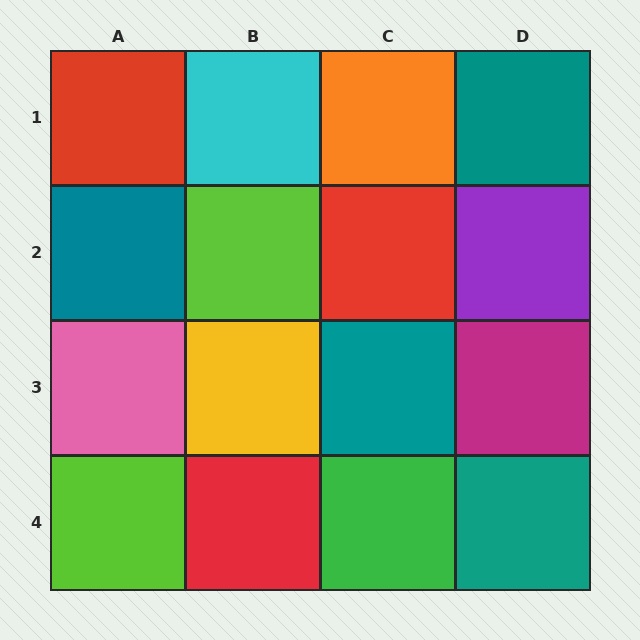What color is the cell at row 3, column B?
Yellow.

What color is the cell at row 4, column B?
Red.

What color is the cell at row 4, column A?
Lime.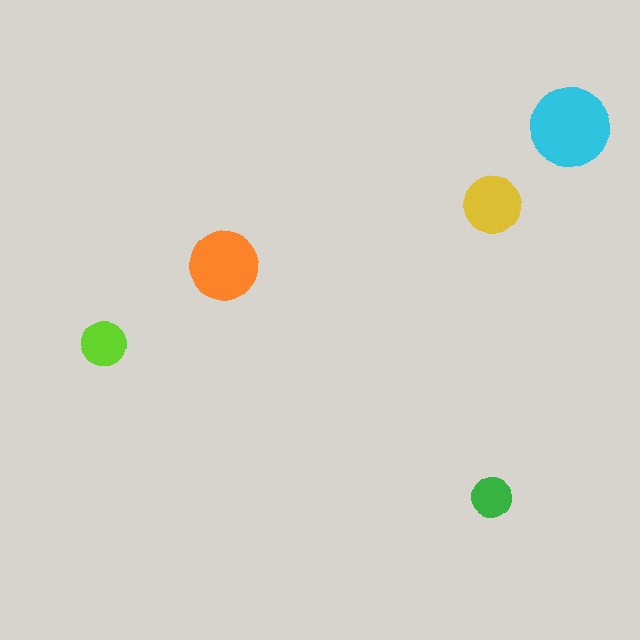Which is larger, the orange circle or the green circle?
The orange one.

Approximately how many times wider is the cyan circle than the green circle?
About 2 times wider.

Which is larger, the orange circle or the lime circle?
The orange one.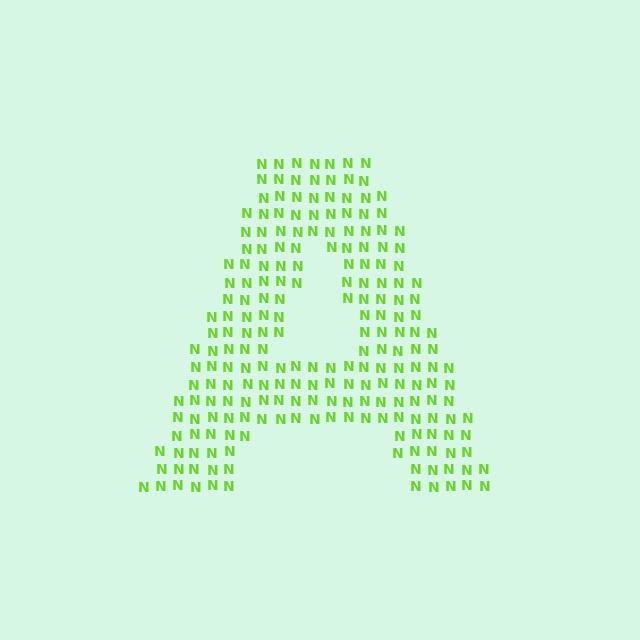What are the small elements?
The small elements are letter N's.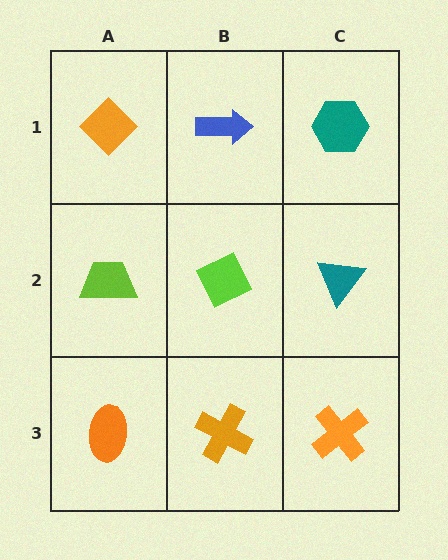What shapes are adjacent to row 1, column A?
A lime trapezoid (row 2, column A), a blue arrow (row 1, column B).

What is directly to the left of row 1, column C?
A blue arrow.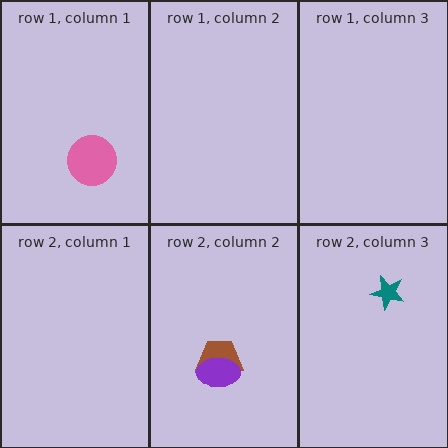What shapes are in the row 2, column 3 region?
The teal star.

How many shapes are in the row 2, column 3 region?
1.